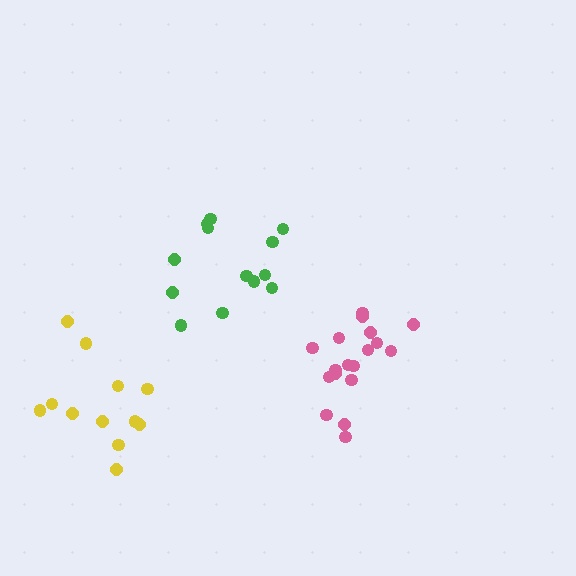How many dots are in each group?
Group 1: 12 dots, Group 2: 18 dots, Group 3: 13 dots (43 total).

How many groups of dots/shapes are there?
There are 3 groups.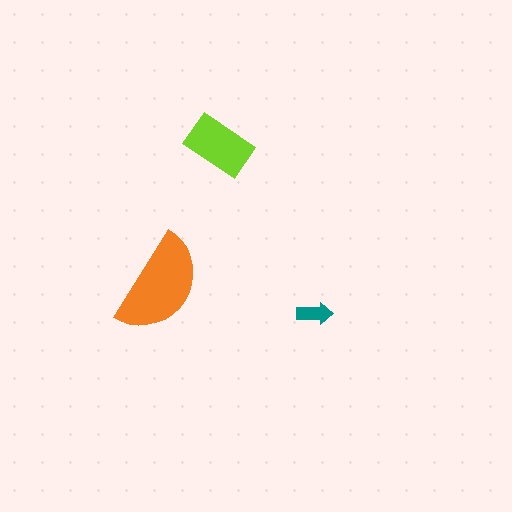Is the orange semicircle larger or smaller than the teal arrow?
Larger.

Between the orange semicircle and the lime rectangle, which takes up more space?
The orange semicircle.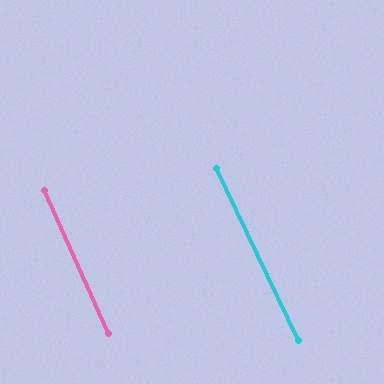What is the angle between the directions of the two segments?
Approximately 1 degree.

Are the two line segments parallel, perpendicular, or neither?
Parallel — their directions differ by only 1.1°.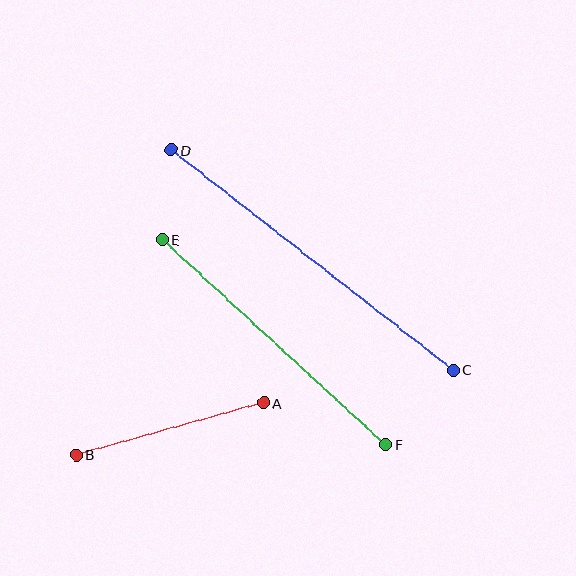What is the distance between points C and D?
The distance is approximately 358 pixels.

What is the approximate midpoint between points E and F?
The midpoint is at approximately (274, 342) pixels.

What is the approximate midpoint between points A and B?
The midpoint is at approximately (170, 429) pixels.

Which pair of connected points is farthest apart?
Points C and D are farthest apart.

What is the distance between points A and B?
The distance is approximately 194 pixels.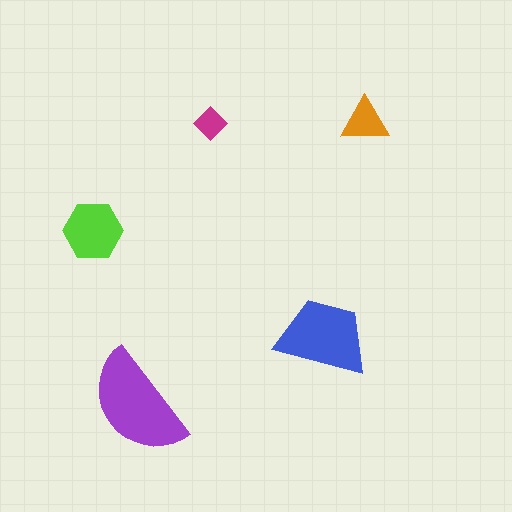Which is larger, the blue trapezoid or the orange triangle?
The blue trapezoid.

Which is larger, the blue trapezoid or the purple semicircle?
The purple semicircle.